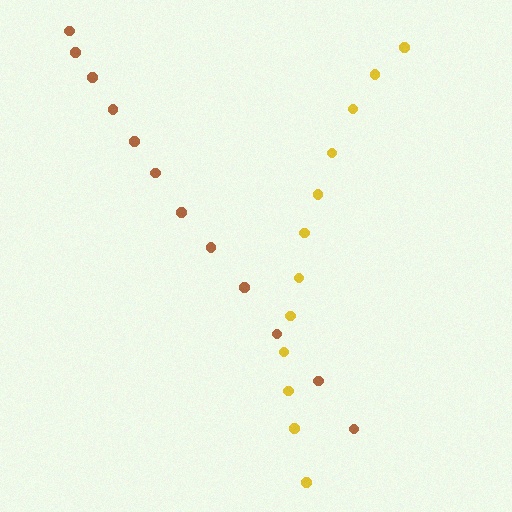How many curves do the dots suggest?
There are 2 distinct paths.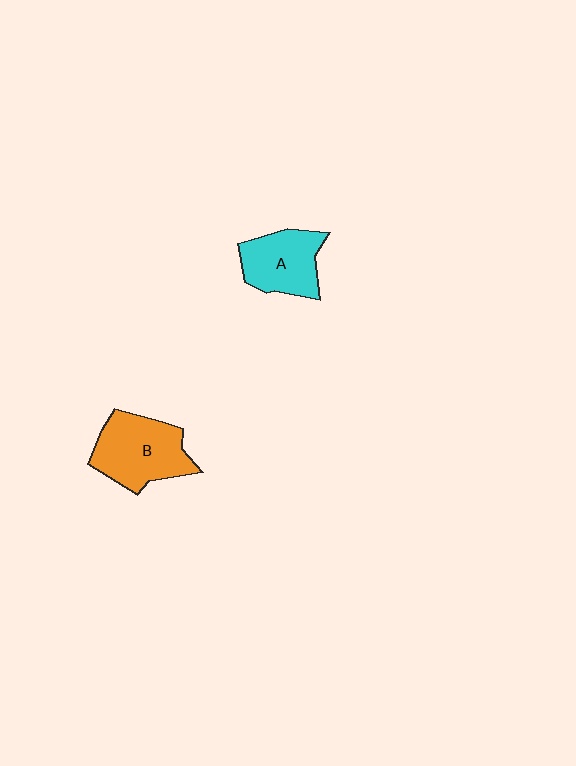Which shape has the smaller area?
Shape A (cyan).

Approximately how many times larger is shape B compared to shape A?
Approximately 1.3 times.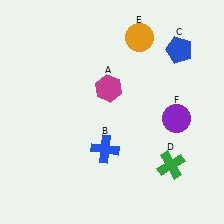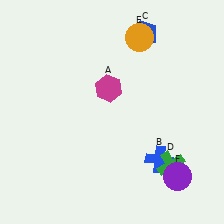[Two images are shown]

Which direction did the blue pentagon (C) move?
The blue pentagon (C) moved left.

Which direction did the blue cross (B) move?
The blue cross (B) moved right.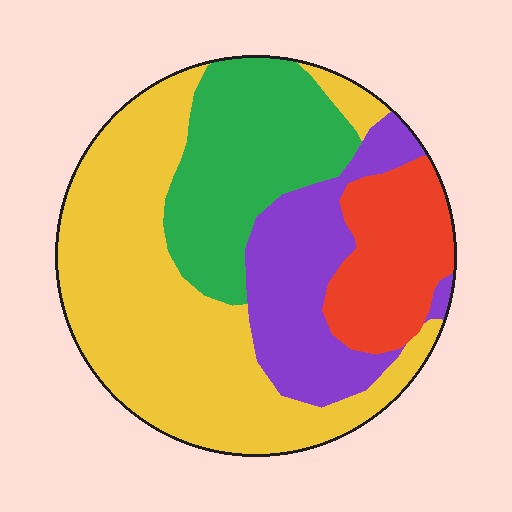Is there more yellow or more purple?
Yellow.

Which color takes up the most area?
Yellow, at roughly 45%.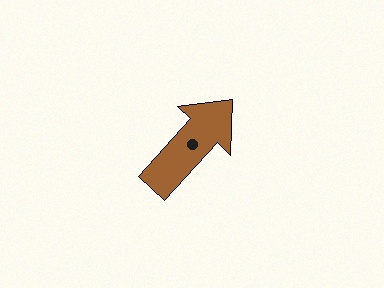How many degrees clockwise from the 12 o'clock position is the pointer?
Approximately 42 degrees.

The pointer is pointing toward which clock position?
Roughly 1 o'clock.